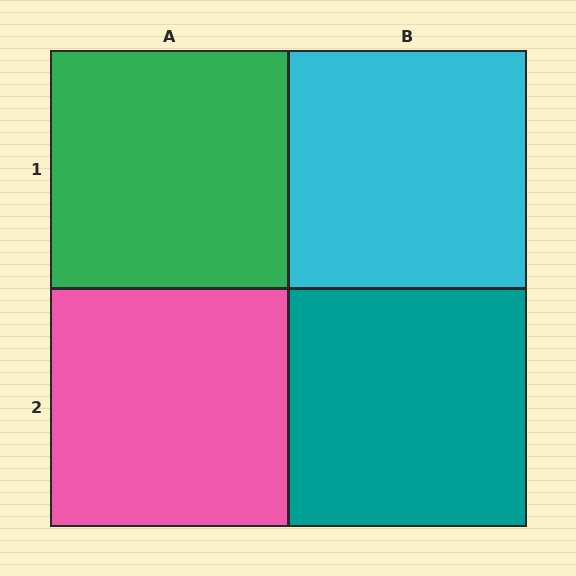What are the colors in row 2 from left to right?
Pink, teal.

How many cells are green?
1 cell is green.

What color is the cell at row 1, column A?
Green.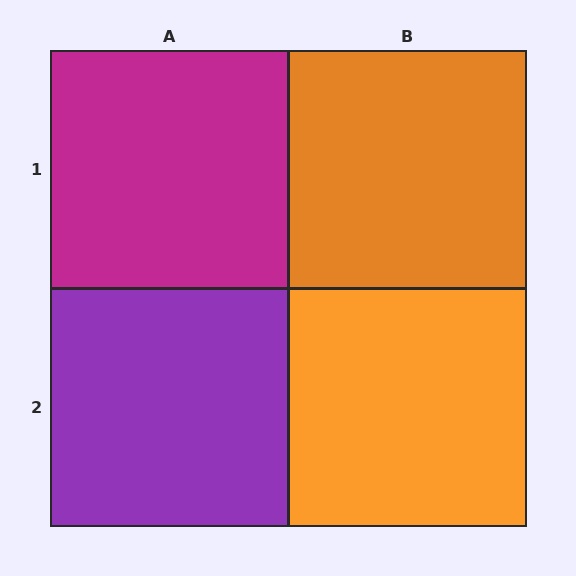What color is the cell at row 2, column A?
Purple.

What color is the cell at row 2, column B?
Orange.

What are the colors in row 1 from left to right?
Magenta, orange.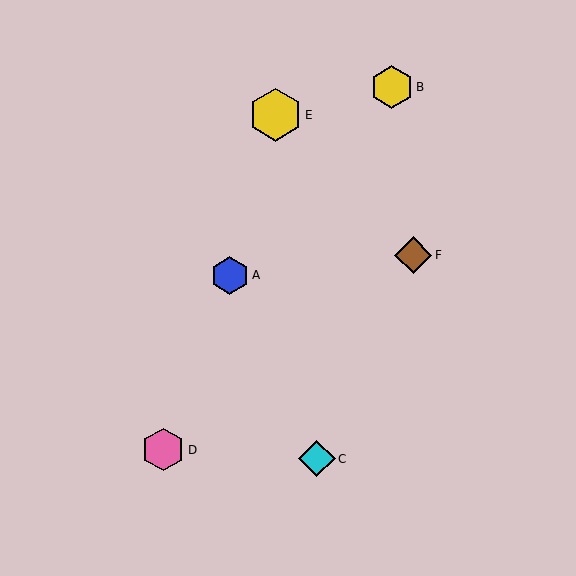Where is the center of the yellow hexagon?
The center of the yellow hexagon is at (392, 87).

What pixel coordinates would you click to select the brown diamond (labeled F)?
Click at (413, 255) to select the brown diamond F.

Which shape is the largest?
The yellow hexagon (labeled E) is the largest.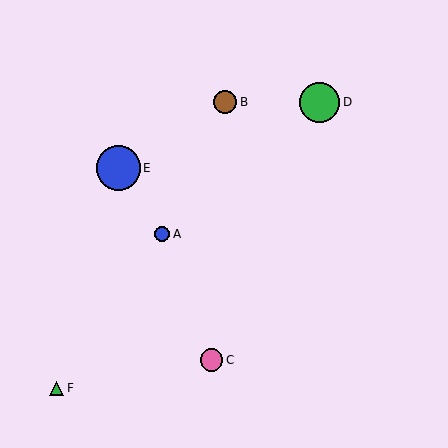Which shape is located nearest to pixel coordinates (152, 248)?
The blue circle (labeled A) at (162, 234) is nearest to that location.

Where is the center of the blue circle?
The center of the blue circle is at (162, 234).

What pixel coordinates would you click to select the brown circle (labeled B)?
Click at (225, 102) to select the brown circle B.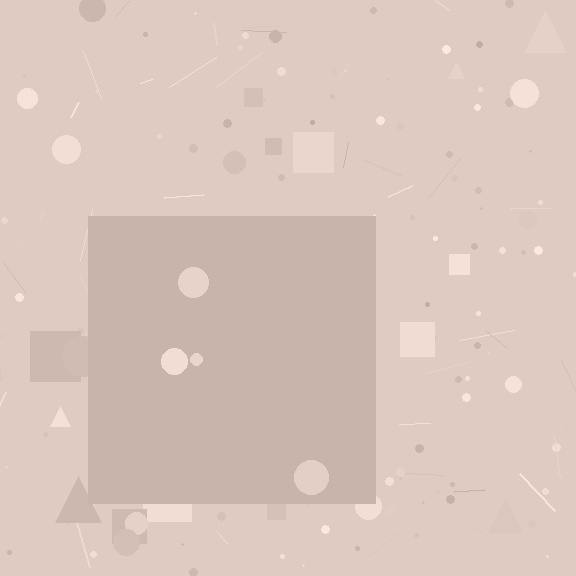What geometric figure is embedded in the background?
A square is embedded in the background.